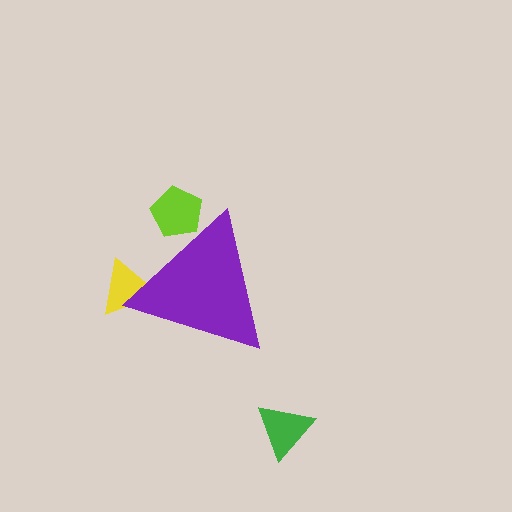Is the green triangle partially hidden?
No, the green triangle is fully visible.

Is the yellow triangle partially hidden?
Yes, the yellow triangle is partially hidden behind the purple triangle.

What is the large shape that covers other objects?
A purple triangle.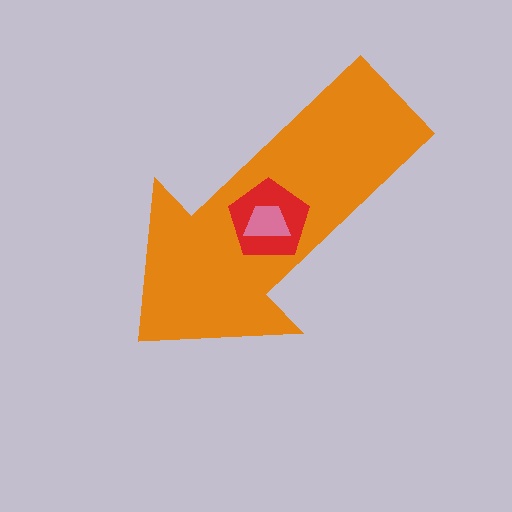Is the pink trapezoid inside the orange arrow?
Yes.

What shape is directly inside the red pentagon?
The pink trapezoid.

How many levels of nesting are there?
3.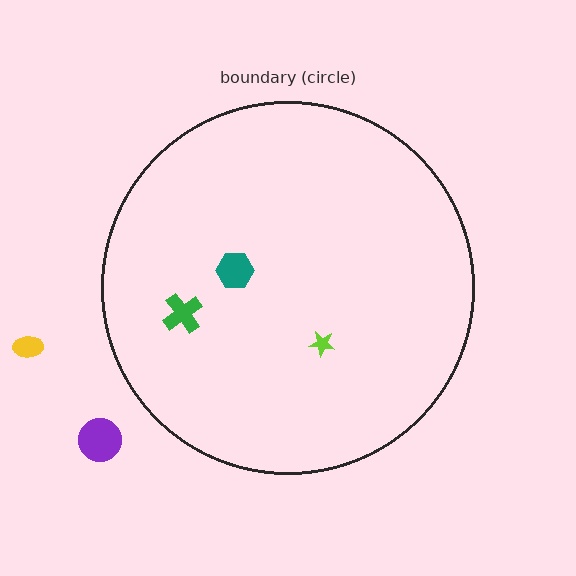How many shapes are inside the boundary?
3 inside, 2 outside.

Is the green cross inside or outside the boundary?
Inside.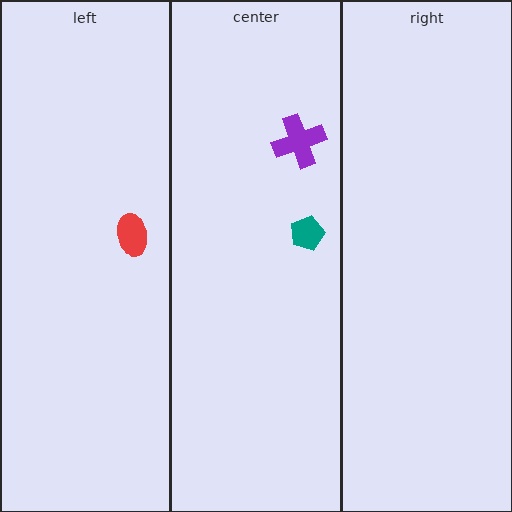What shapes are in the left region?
The red ellipse.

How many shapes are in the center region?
2.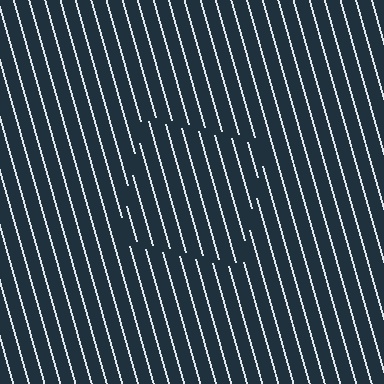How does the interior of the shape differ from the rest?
The interior of the shape contains the same grating, shifted by half a period — the contour is defined by the phase discontinuity where line-ends from the inner and outer gratings abut.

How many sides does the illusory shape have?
4 sides — the line-ends trace a square.